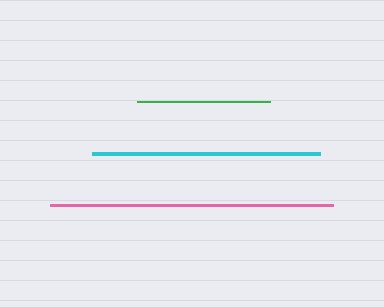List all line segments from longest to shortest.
From longest to shortest: pink, cyan, green.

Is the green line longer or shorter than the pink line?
The pink line is longer than the green line.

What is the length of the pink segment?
The pink segment is approximately 284 pixels long.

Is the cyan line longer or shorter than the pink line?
The pink line is longer than the cyan line.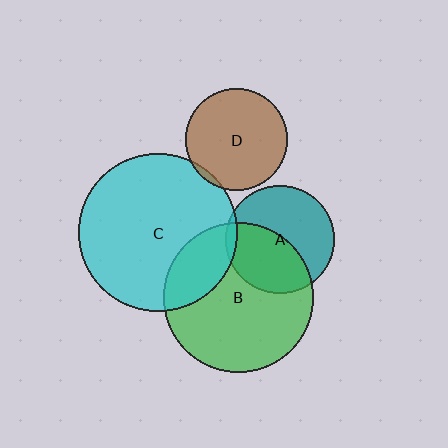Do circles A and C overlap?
Yes.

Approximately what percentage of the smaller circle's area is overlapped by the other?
Approximately 5%.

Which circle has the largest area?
Circle C (cyan).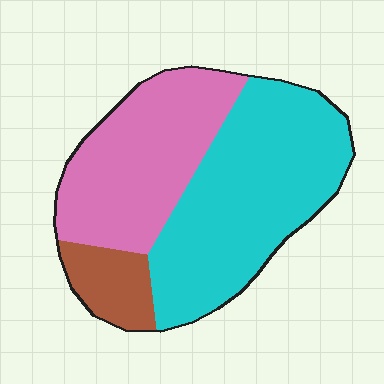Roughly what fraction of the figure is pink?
Pink covers around 35% of the figure.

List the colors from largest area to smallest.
From largest to smallest: cyan, pink, brown.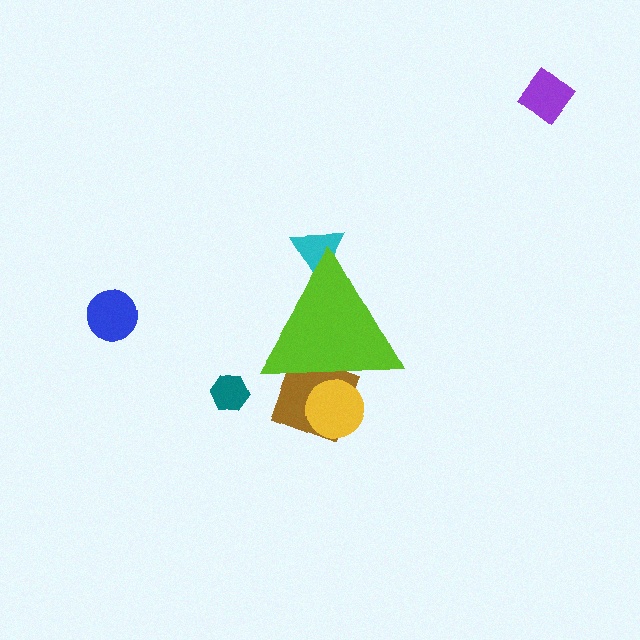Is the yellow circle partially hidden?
Yes, the yellow circle is partially hidden behind the lime triangle.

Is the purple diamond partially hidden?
No, the purple diamond is fully visible.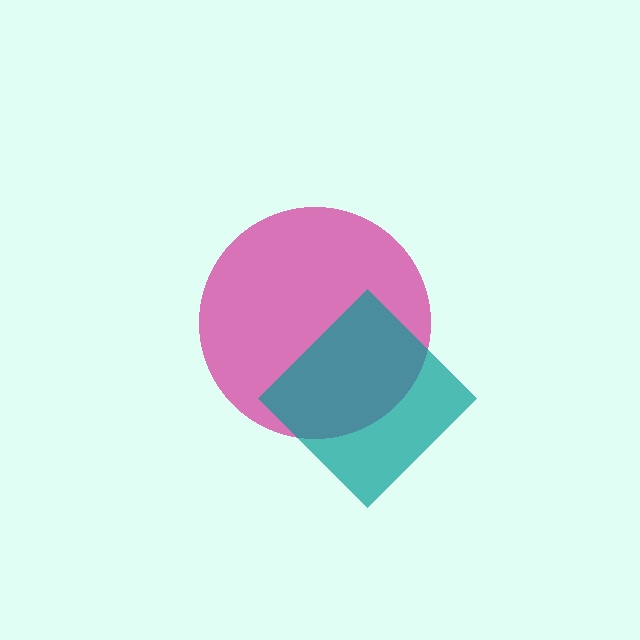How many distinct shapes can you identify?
There are 2 distinct shapes: a magenta circle, a teal diamond.